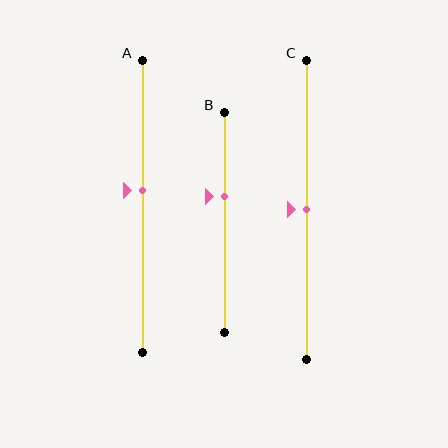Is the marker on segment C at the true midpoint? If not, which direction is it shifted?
Yes, the marker on segment C is at the true midpoint.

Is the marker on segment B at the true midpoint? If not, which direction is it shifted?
No, the marker on segment B is shifted upward by about 12% of the segment length.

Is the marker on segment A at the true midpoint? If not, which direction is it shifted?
No, the marker on segment A is shifted upward by about 6% of the segment length.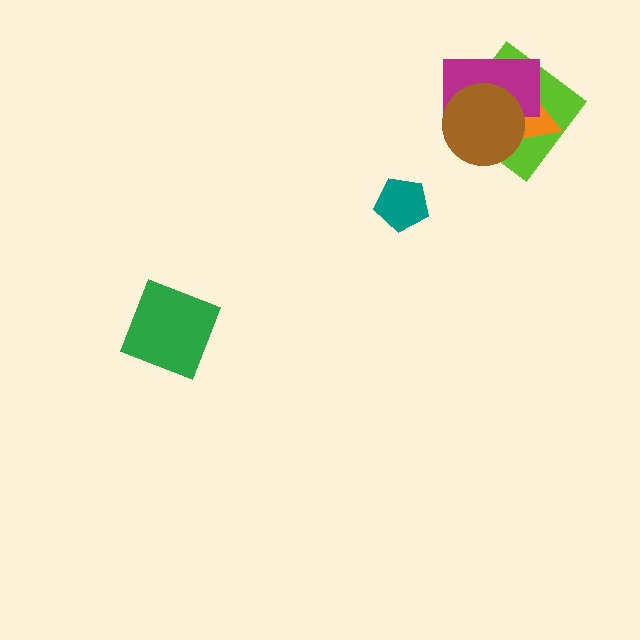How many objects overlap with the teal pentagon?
0 objects overlap with the teal pentagon.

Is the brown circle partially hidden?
No, no other shape covers it.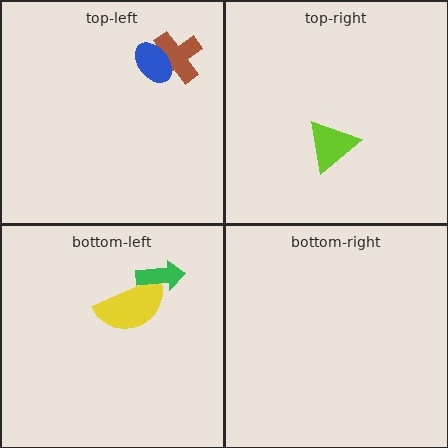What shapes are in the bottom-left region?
The yellow semicircle, the green arrow.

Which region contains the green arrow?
The bottom-left region.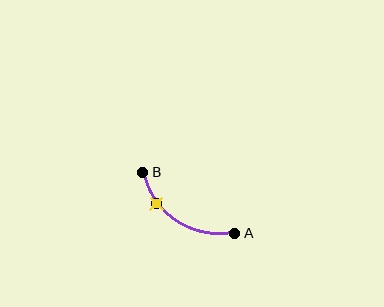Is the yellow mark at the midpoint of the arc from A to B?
No. The yellow mark lies on the arc but is closer to endpoint B. The arc midpoint would be at the point on the curve equidistant along the arc from both A and B.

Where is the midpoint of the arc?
The arc midpoint is the point on the curve farthest from the straight line joining A and B. It sits below that line.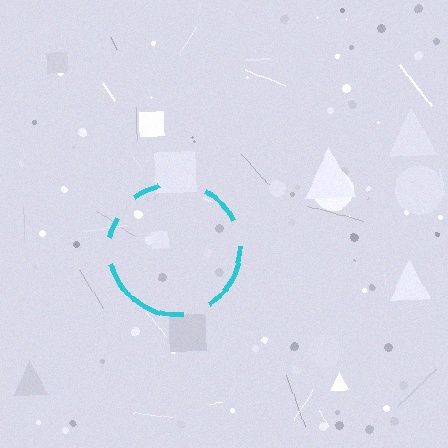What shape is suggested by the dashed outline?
The dashed outline suggests a circle.